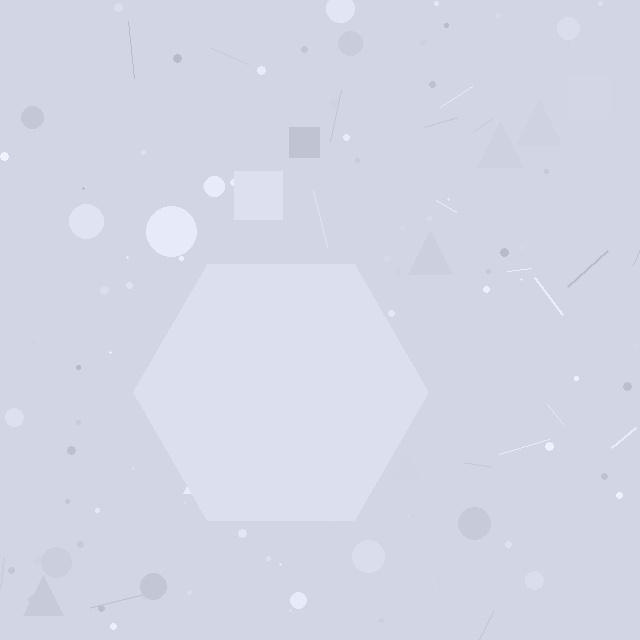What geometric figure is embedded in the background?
A hexagon is embedded in the background.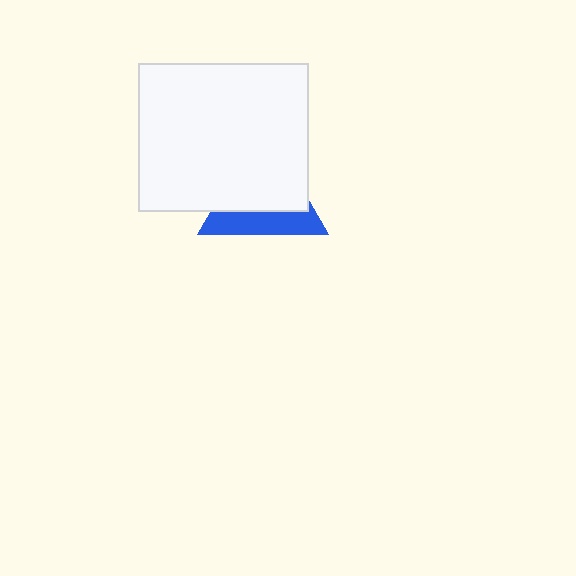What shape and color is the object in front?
The object in front is a white rectangle.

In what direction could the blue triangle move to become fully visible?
The blue triangle could move down. That would shift it out from behind the white rectangle entirely.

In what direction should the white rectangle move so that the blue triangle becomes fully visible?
The white rectangle should move up. That is the shortest direction to clear the overlap and leave the blue triangle fully visible.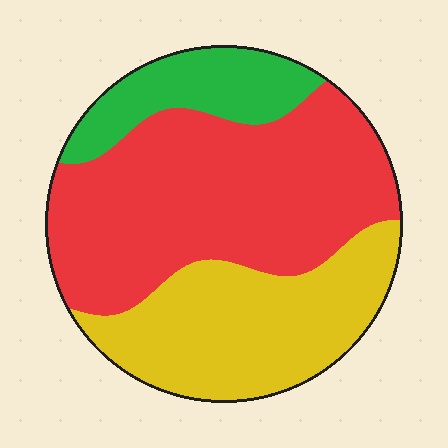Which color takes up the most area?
Red, at roughly 50%.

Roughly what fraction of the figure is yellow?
Yellow covers 33% of the figure.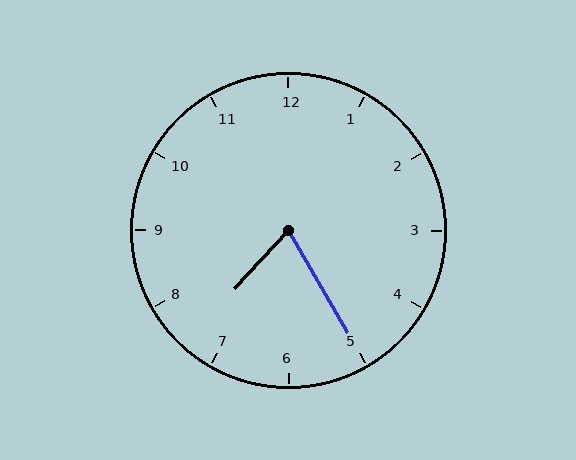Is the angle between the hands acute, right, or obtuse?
It is acute.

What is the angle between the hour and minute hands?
Approximately 72 degrees.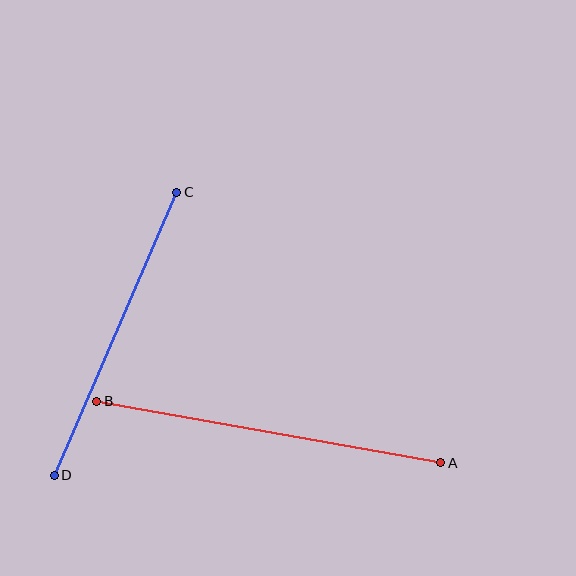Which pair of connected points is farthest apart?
Points A and B are farthest apart.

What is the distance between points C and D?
The distance is approximately 309 pixels.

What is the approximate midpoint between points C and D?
The midpoint is at approximately (115, 334) pixels.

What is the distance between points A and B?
The distance is approximately 349 pixels.